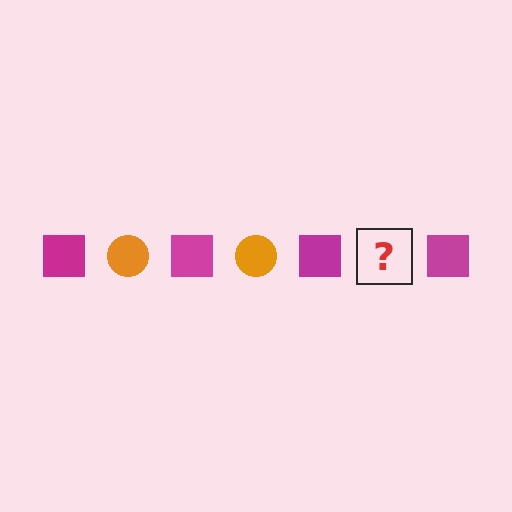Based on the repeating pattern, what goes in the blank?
The blank should be an orange circle.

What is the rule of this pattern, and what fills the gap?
The rule is that the pattern alternates between magenta square and orange circle. The gap should be filled with an orange circle.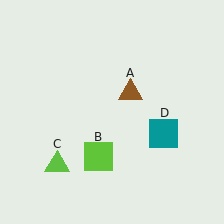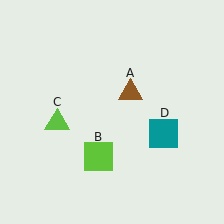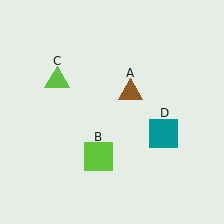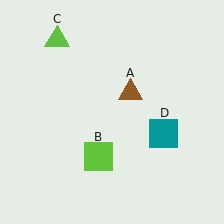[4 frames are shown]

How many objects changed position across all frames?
1 object changed position: lime triangle (object C).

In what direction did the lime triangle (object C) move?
The lime triangle (object C) moved up.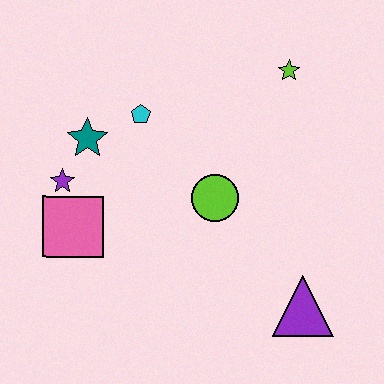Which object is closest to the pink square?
The purple star is closest to the pink square.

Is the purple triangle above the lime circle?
No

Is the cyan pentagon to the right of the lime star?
No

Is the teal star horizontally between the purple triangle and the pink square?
Yes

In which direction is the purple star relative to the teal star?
The purple star is below the teal star.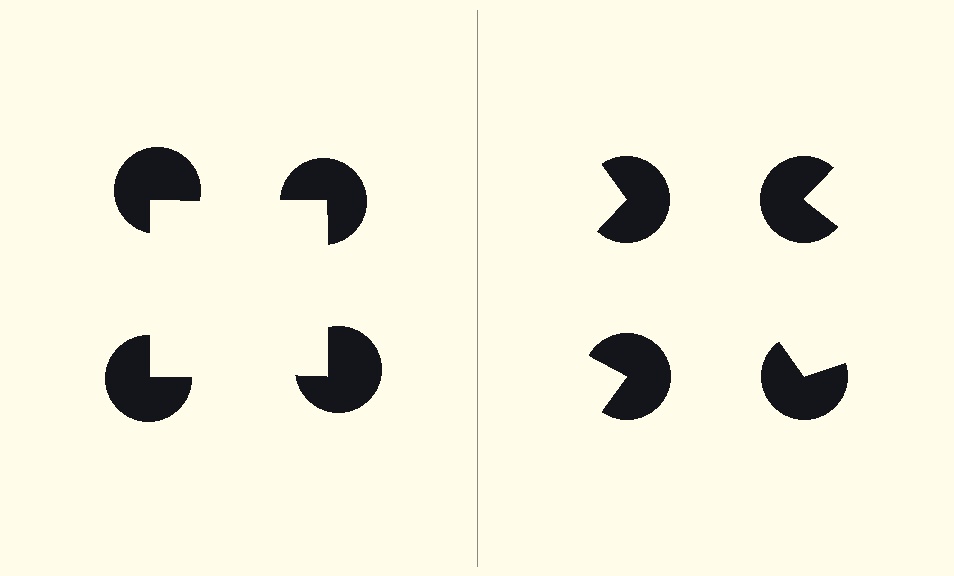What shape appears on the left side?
An illusory square.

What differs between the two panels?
The pac-man discs are positioned identically on both sides; only the wedge orientations differ. On the left they align to a square; on the right they are misaligned.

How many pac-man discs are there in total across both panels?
8 — 4 on each side.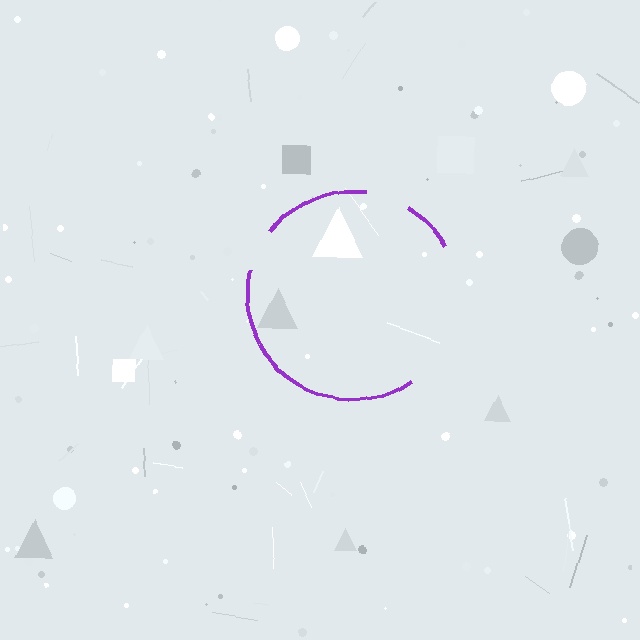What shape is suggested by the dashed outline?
The dashed outline suggests a circle.